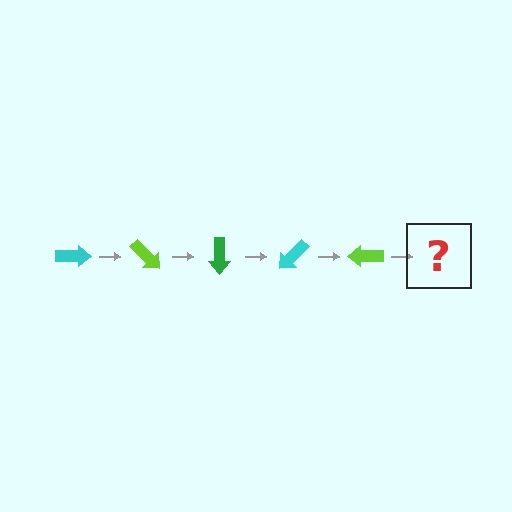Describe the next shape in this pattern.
It should be a green arrow, rotated 225 degrees from the start.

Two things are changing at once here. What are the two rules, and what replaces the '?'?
The two rules are that it rotates 45 degrees each step and the color cycles through cyan, lime, and green. The '?' should be a green arrow, rotated 225 degrees from the start.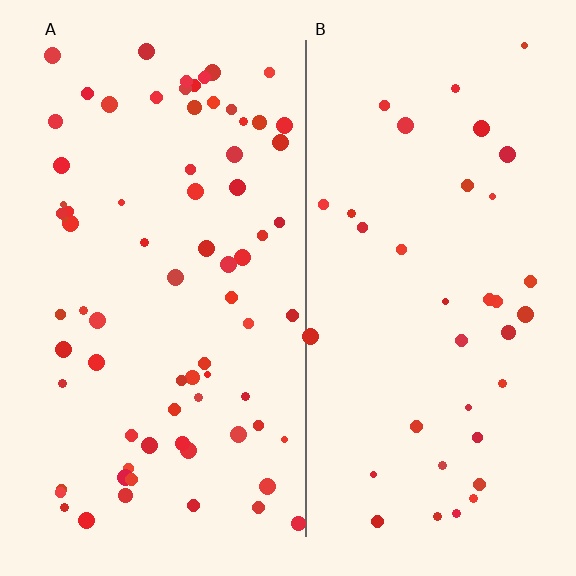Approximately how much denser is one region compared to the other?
Approximately 2.0× — region A over region B.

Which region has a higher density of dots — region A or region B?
A (the left).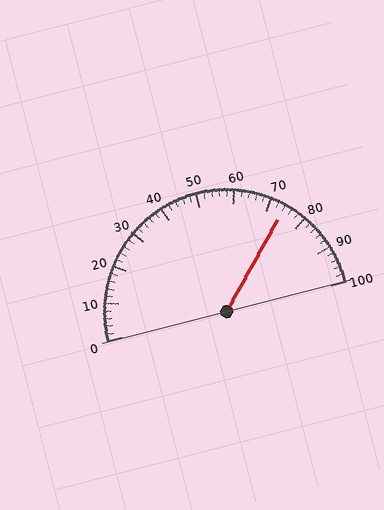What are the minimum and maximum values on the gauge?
The gauge ranges from 0 to 100.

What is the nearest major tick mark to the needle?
The nearest major tick mark is 70.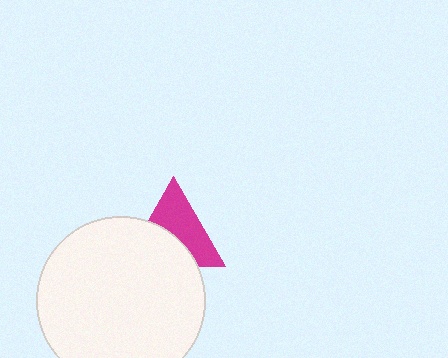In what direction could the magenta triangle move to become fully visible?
The magenta triangle could move up. That would shift it out from behind the white circle entirely.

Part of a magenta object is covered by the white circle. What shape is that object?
It is a triangle.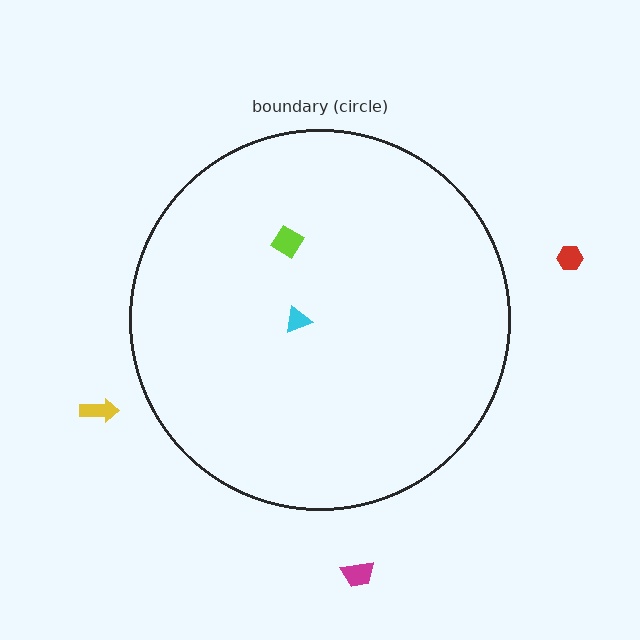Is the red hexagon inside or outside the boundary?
Outside.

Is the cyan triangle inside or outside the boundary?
Inside.